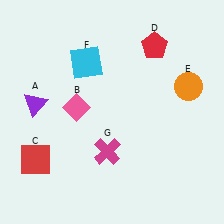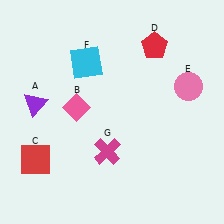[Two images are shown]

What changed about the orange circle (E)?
In Image 1, E is orange. In Image 2, it changed to pink.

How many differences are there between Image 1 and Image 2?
There is 1 difference between the two images.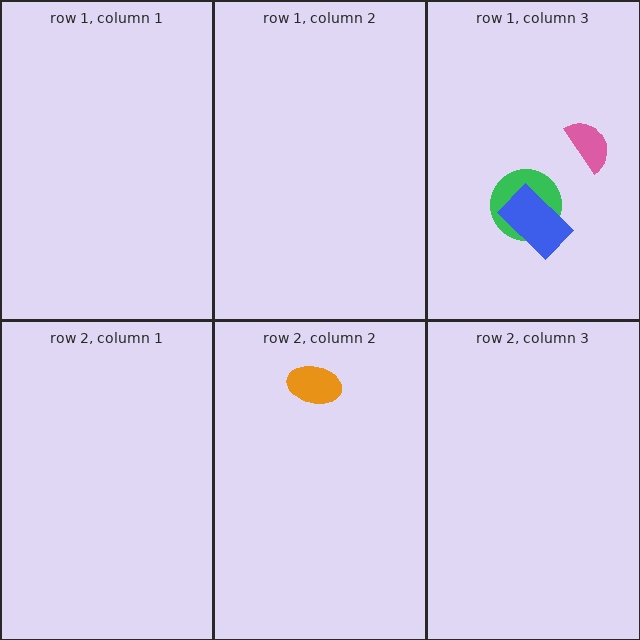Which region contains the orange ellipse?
The row 2, column 2 region.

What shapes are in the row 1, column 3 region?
The pink semicircle, the green circle, the blue rectangle.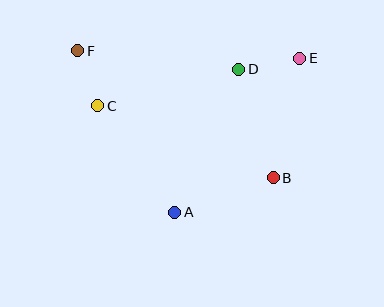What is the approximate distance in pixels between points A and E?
The distance between A and E is approximately 198 pixels.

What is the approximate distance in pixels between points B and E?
The distance between B and E is approximately 123 pixels.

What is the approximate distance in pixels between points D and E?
The distance between D and E is approximately 62 pixels.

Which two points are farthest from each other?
Points B and F are farthest from each other.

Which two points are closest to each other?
Points C and F are closest to each other.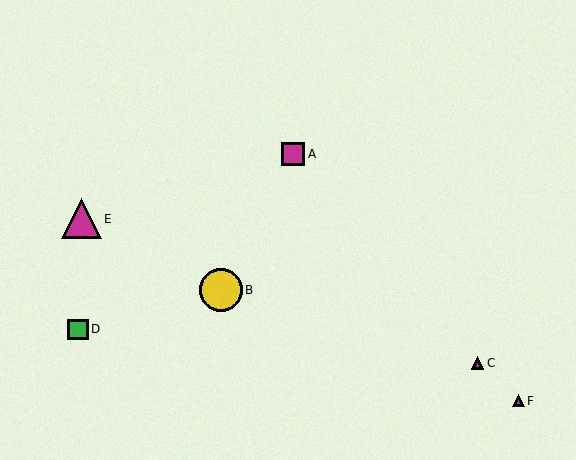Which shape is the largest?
The yellow circle (labeled B) is the largest.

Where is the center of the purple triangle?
The center of the purple triangle is at (478, 363).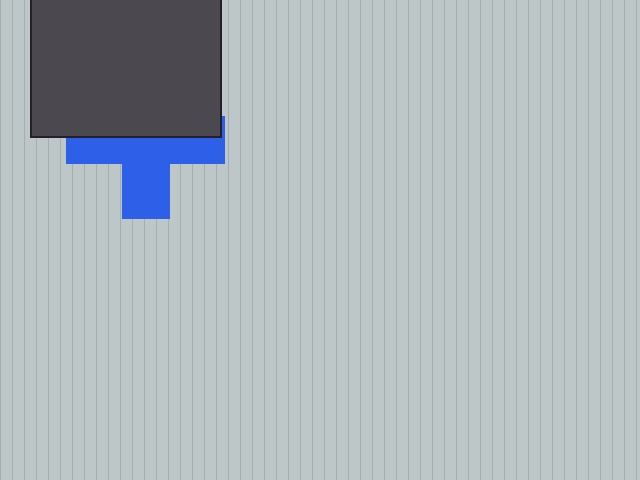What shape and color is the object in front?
The object in front is a dark gray square.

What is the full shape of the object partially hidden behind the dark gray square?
The partially hidden object is a blue cross.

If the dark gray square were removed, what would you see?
You would see the complete blue cross.